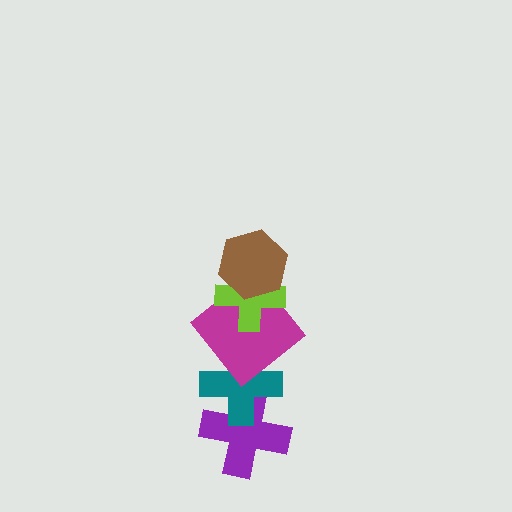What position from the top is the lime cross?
The lime cross is 2nd from the top.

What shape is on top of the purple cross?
The teal cross is on top of the purple cross.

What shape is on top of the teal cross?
The magenta diamond is on top of the teal cross.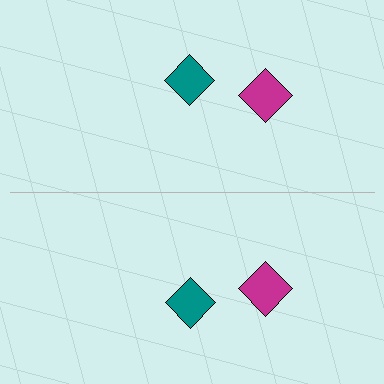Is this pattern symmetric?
Yes, this pattern has bilateral (reflection) symmetry.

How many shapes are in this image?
There are 4 shapes in this image.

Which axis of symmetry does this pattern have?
The pattern has a horizontal axis of symmetry running through the center of the image.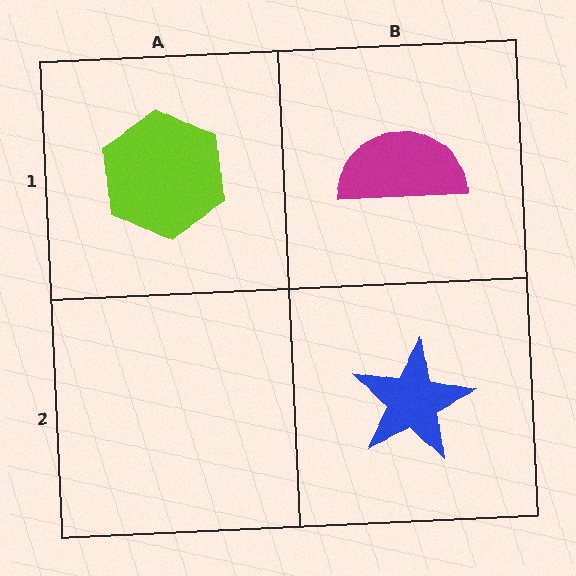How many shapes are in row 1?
2 shapes.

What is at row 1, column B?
A magenta semicircle.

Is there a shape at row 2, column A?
No, that cell is empty.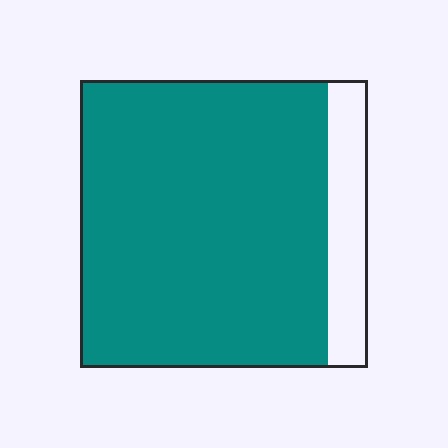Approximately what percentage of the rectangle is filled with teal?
Approximately 85%.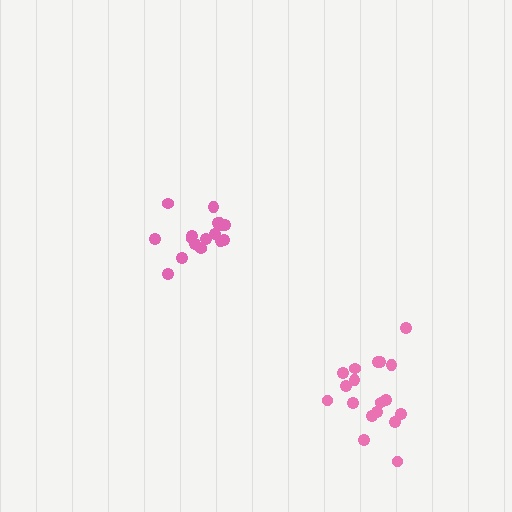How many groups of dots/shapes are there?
There are 2 groups.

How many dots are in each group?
Group 1: 17 dots, Group 2: 18 dots (35 total).